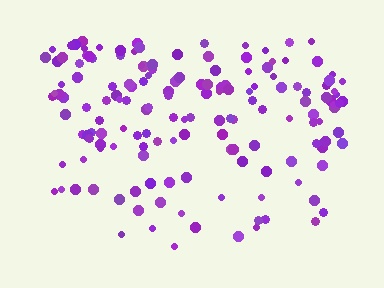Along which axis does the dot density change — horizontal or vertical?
Vertical.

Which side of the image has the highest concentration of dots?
The top.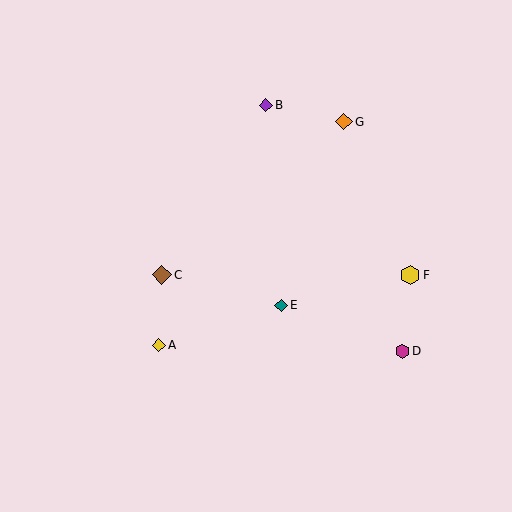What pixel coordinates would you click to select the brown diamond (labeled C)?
Click at (162, 275) to select the brown diamond C.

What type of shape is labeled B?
Shape B is a purple diamond.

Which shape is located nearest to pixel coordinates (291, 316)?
The teal diamond (labeled E) at (281, 305) is nearest to that location.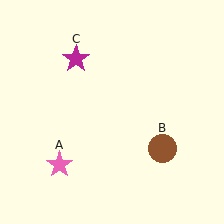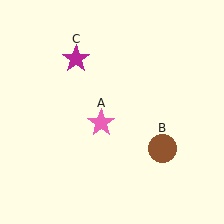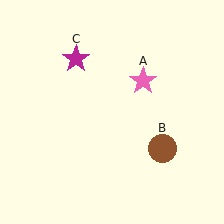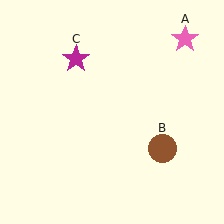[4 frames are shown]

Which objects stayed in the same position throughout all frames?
Brown circle (object B) and magenta star (object C) remained stationary.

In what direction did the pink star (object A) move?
The pink star (object A) moved up and to the right.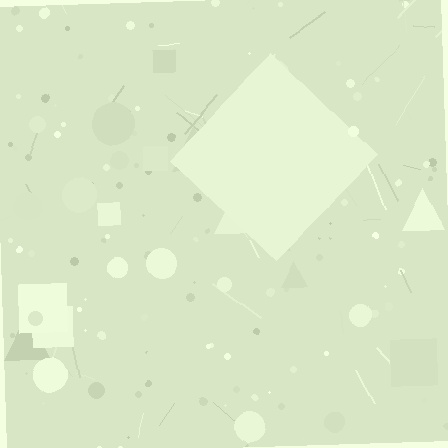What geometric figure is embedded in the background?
A diamond is embedded in the background.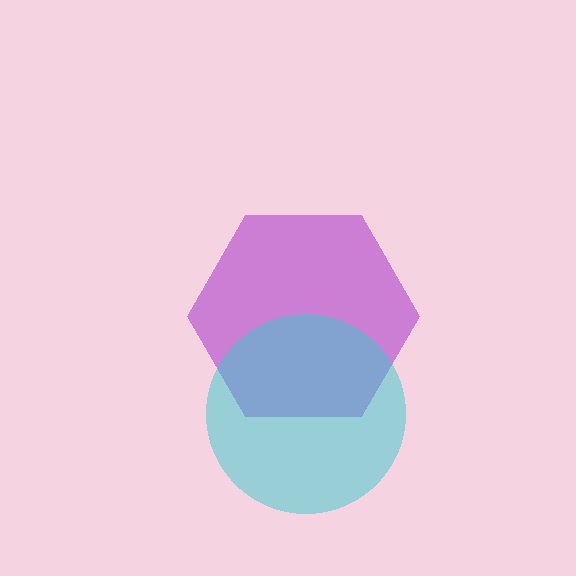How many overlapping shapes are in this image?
There are 2 overlapping shapes in the image.